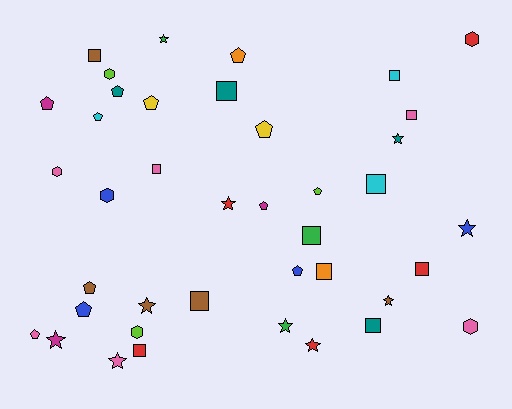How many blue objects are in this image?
There are 4 blue objects.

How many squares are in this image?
There are 12 squares.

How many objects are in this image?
There are 40 objects.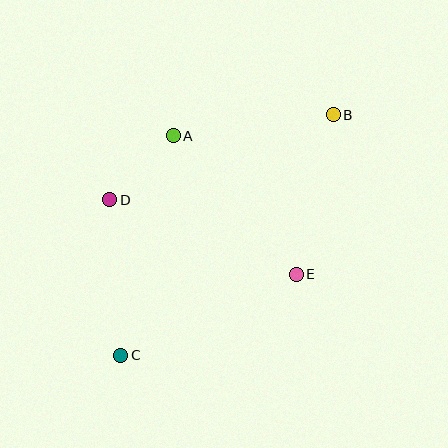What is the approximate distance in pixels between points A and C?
The distance between A and C is approximately 226 pixels.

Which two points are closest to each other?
Points A and D are closest to each other.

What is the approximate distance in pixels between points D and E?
The distance between D and E is approximately 201 pixels.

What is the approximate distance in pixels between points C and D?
The distance between C and D is approximately 156 pixels.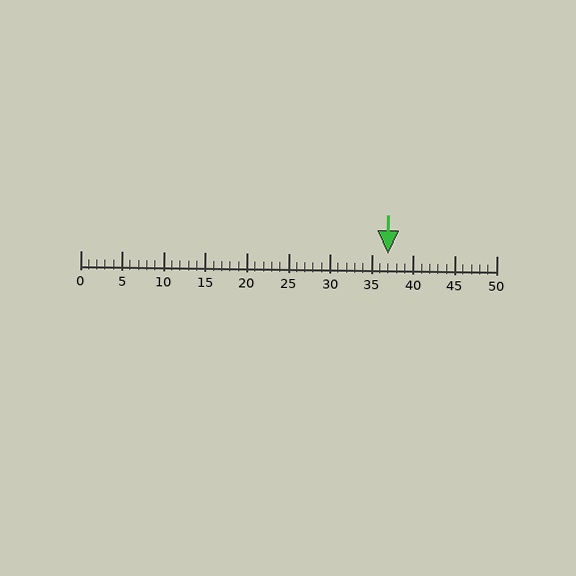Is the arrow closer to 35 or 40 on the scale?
The arrow is closer to 35.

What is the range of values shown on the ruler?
The ruler shows values from 0 to 50.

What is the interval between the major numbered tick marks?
The major tick marks are spaced 5 units apart.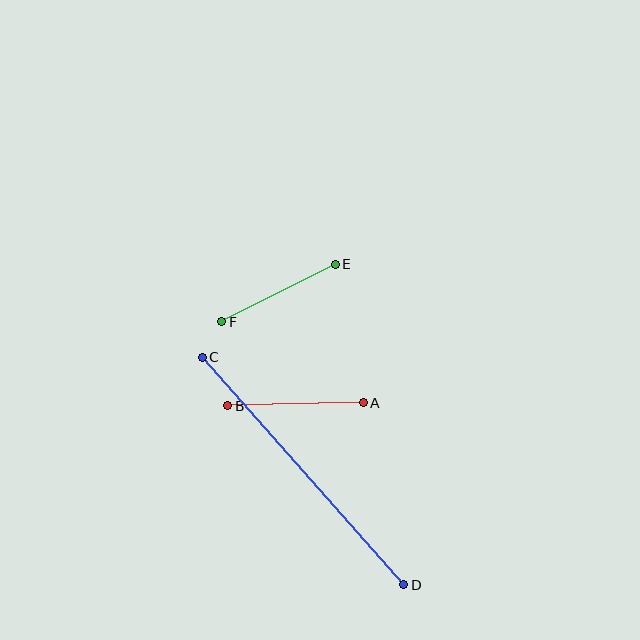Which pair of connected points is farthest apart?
Points C and D are farthest apart.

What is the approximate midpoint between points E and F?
The midpoint is at approximately (278, 293) pixels.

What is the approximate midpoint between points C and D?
The midpoint is at approximately (303, 471) pixels.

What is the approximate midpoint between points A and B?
The midpoint is at approximately (295, 404) pixels.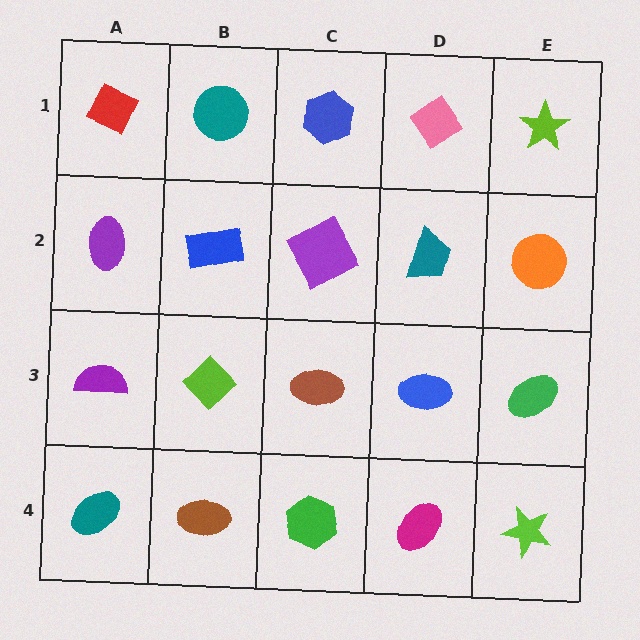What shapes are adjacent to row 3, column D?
A teal trapezoid (row 2, column D), a magenta ellipse (row 4, column D), a brown ellipse (row 3, column C), a green ellipse (row 3, column E).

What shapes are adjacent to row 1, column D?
A teal trapezoid (row 2, column D), a blue hexagon (row 1, column C), a lime star (row 1, column E).